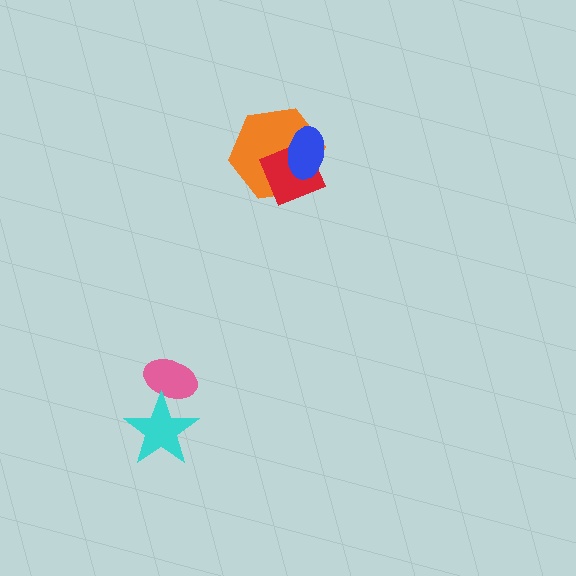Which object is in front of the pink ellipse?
The cyan star is in front of the pink ellipse.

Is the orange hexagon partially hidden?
Yes, it is partially covered by another shape.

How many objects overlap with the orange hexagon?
2 objects overlap with the orange hexagon.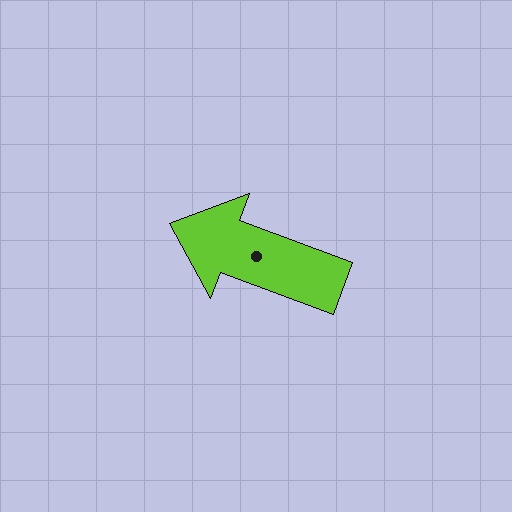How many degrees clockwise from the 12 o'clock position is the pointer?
Approximately 291 degrees.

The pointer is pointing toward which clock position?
Roughly 10 o'clock.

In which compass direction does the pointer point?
West.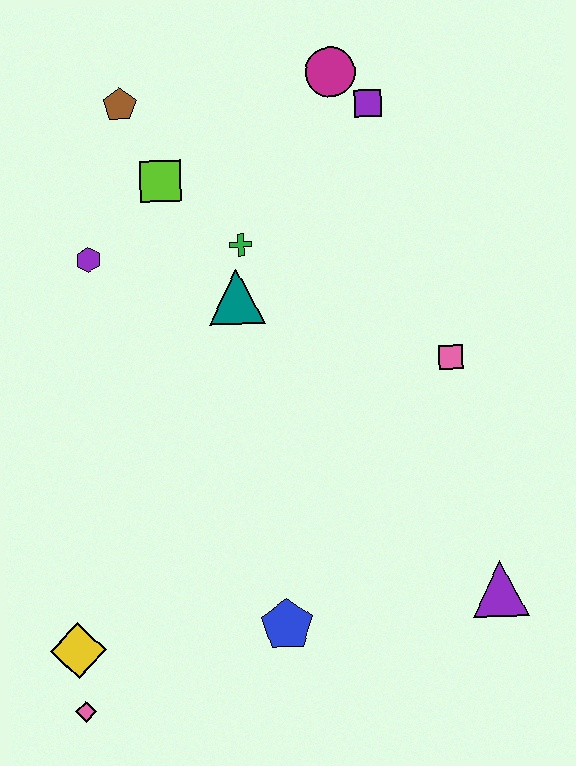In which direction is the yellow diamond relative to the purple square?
The yellow diamond is below the purple square.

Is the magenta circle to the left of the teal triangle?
No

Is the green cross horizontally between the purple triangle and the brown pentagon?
Yes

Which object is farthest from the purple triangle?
The brown pentagon is farthest from the purple triangle.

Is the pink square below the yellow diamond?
No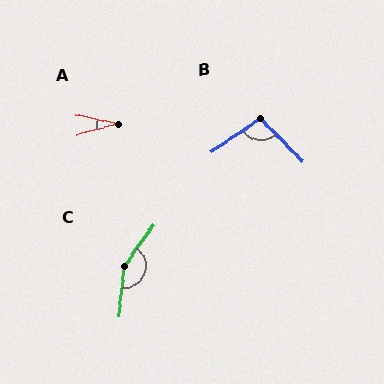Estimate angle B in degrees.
Approximately 100 degrees.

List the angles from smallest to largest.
A (27°), B (100°), C (151°).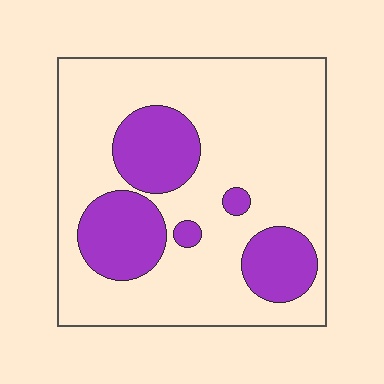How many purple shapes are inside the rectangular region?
5.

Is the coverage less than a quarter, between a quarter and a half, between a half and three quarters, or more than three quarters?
Between a quarter and a half.